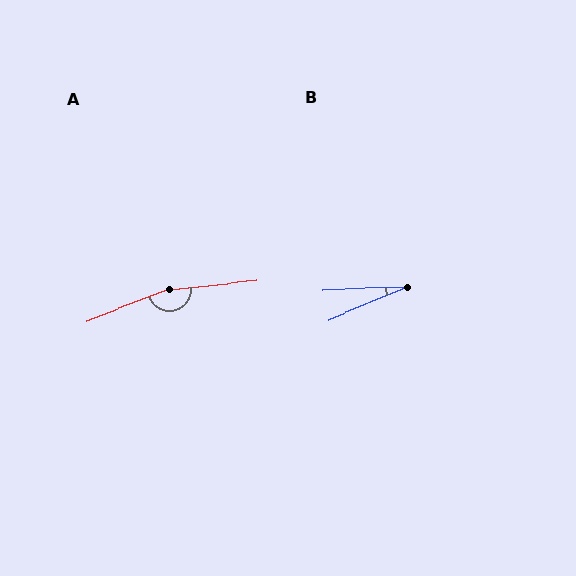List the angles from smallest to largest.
B (20°), A (165°).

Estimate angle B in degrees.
Approximately 20 degrees.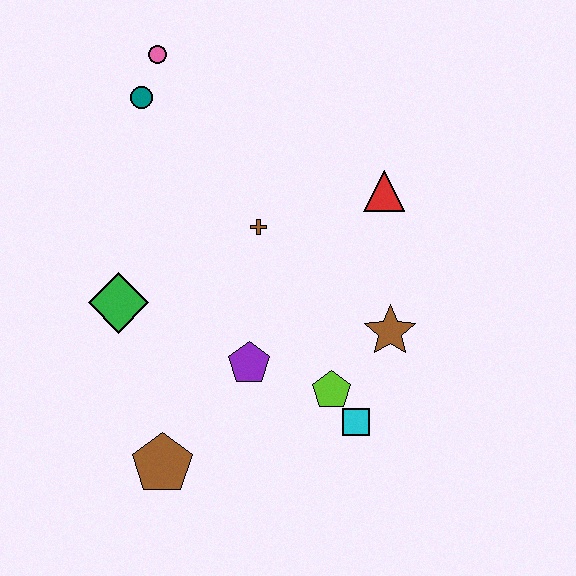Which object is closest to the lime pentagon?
The cyan square is closest to the lime pentagon.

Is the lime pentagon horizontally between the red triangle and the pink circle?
Yes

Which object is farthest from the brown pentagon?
The pink circle is farthest from the brown pentagon.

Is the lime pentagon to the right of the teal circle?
Yes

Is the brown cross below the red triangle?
Yes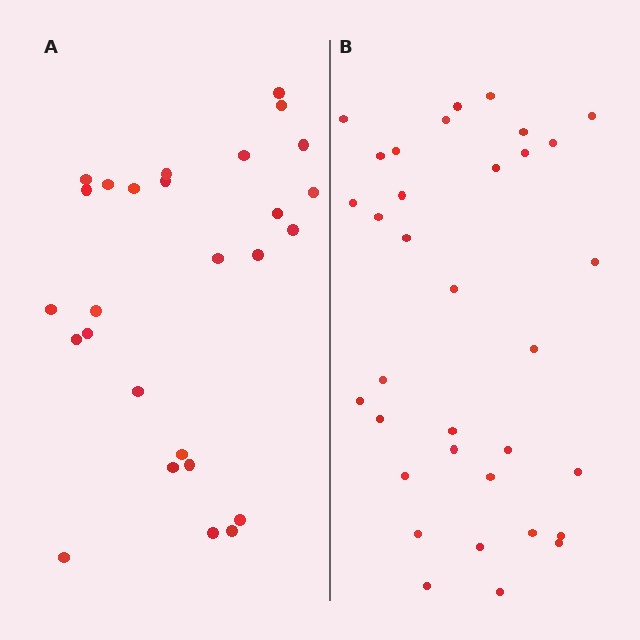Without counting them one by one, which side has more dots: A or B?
Region B (the right region) has more dots.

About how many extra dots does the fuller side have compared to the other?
Region B has roughly 8 or so more dots than region A.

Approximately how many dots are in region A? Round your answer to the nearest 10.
About 30 dots. (The exact count is 27, which rounds to 30.)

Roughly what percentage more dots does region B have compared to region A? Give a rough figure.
About 25% more.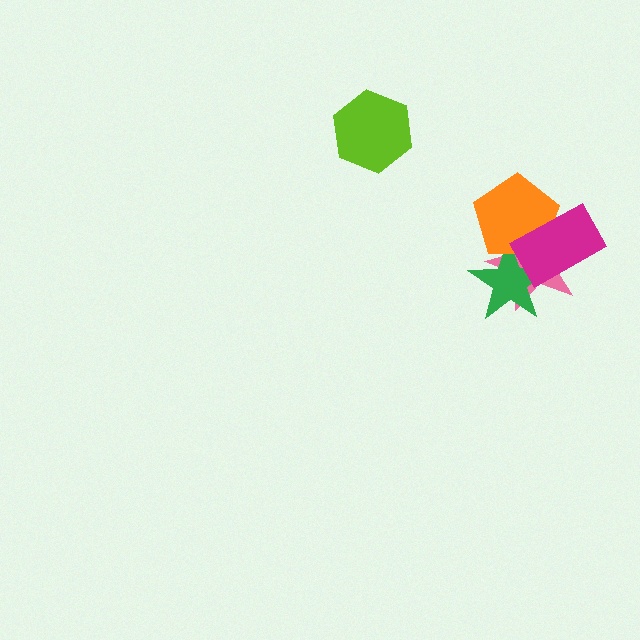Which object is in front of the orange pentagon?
The magenta rectangle is in front of the orange pentagon.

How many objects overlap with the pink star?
3 objects overlap with the pink star.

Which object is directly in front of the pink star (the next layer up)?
The green star is directly in front of the pink star.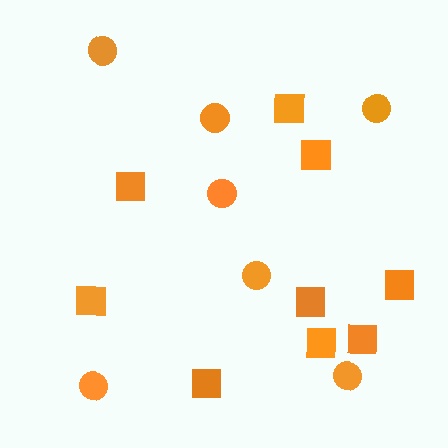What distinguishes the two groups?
There are 2 groups: one group of circles (7) and one group of squares (9).